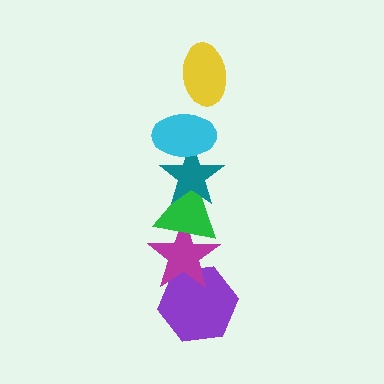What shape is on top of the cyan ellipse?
The yellow ellipse is on top of the cyan ellipse.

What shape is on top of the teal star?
The cyan ellipse is on top of the teal star.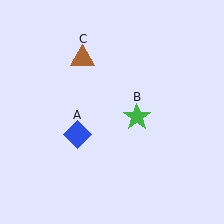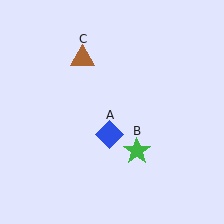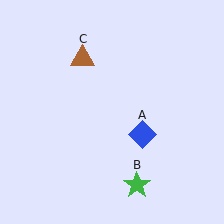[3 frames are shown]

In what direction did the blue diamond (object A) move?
The blue diamond (object A) moved right.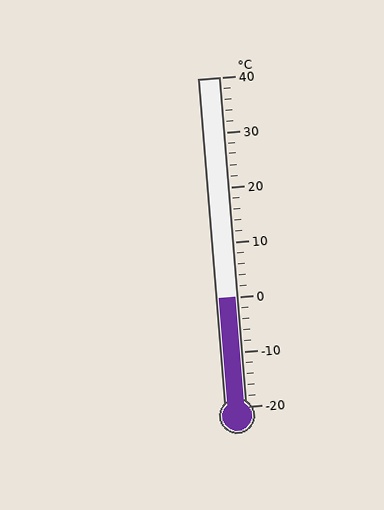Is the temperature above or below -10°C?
The temperature is above -10°C.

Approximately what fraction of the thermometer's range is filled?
The thermometer is filled to approximately 35% of its range.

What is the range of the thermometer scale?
The thermometer scale ranges from -20°C to 40°C.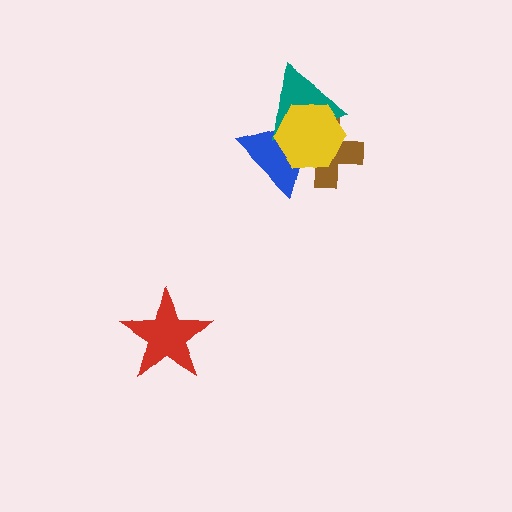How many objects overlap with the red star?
0 objects overlap with the red star.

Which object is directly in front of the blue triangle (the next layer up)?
The teal triangle is directly in front of the blue triangle.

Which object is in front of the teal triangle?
The yellow hexagon is in front of the teal triangle.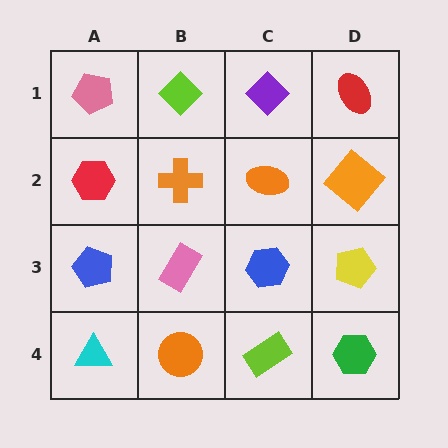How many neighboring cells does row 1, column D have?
2.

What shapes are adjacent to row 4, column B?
A pink rectangle (row 3, column B), a cyan triangle (row 4, column A), a lime rectangle (row 4, column C).